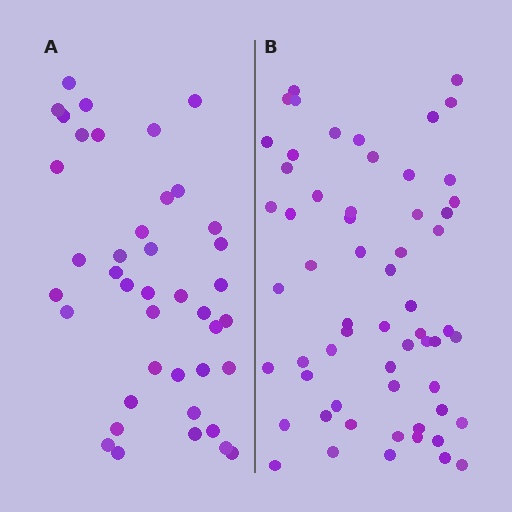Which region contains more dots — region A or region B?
Region B (the right region) has more dots.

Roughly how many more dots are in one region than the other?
Region B has approximately 20 more dots than region A.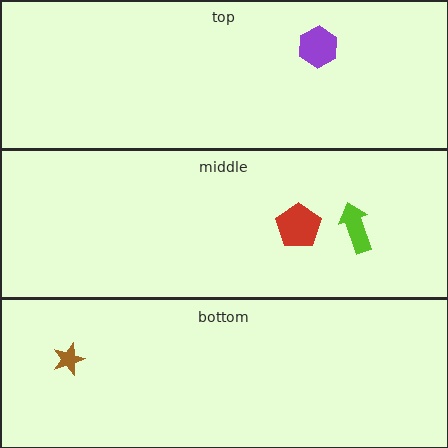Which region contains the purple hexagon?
The top region.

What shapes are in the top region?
The purple hexagon.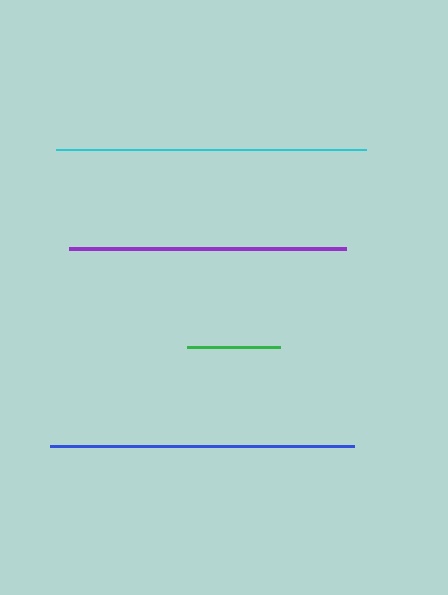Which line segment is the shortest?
The green line is the shortest at approximately 93 pixels.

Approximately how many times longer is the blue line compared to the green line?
The blue line is approximately 3.3 times the length of the green line.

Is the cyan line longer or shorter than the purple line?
The cyan line is longer than the purple line.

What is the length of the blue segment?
The blue segment is approximately 304 pixels long.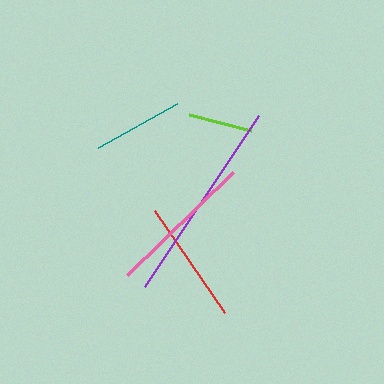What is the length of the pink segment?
The pink segment is approximately 148 pixels long.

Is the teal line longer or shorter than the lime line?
The teal line is longer than the lime line.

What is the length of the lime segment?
The lime segment is approximately 63 pixels long.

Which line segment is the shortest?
The lime line is the shortest at approximately 63 pixels.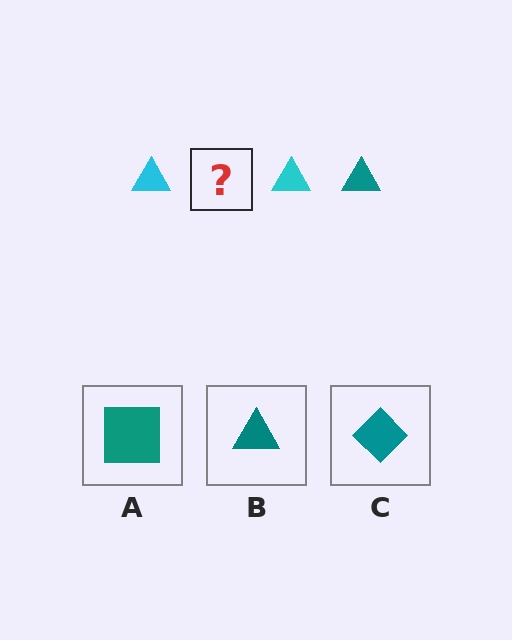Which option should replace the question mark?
Option B.